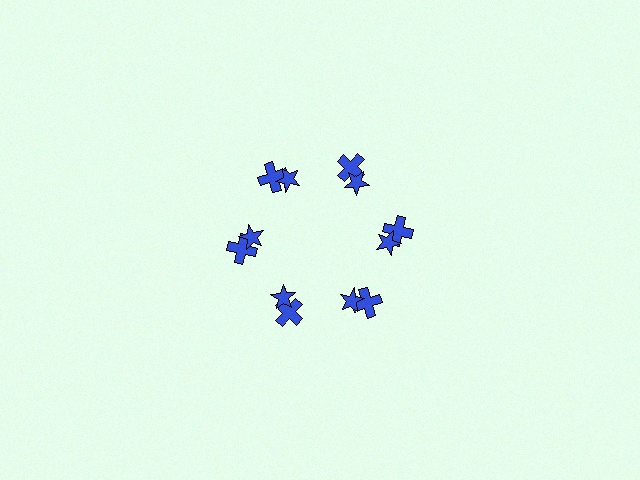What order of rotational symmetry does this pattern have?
This pattern has 6-fold rotational symmetry.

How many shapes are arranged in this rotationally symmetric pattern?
There are 12 shapes, arranged in 6 groups of 2.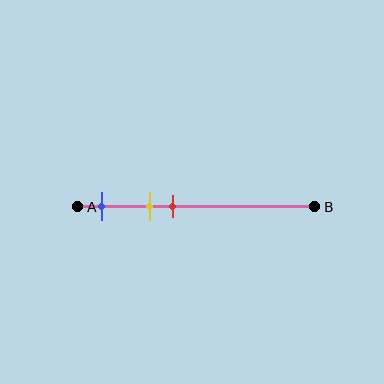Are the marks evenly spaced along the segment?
Yes, the marks are approximately evenly spaced.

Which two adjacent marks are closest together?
The yellow and red marks are the closest adjacent pair.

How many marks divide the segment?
There are 3 marks dividing the segment.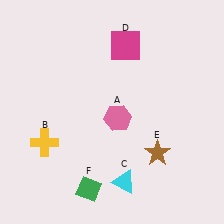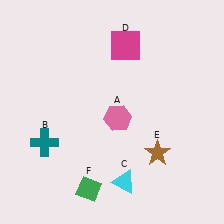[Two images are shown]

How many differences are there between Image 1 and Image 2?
There is 1 difference between the two images.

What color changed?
The cross (B) changed from yellow in Image 1 to teal in Image 2.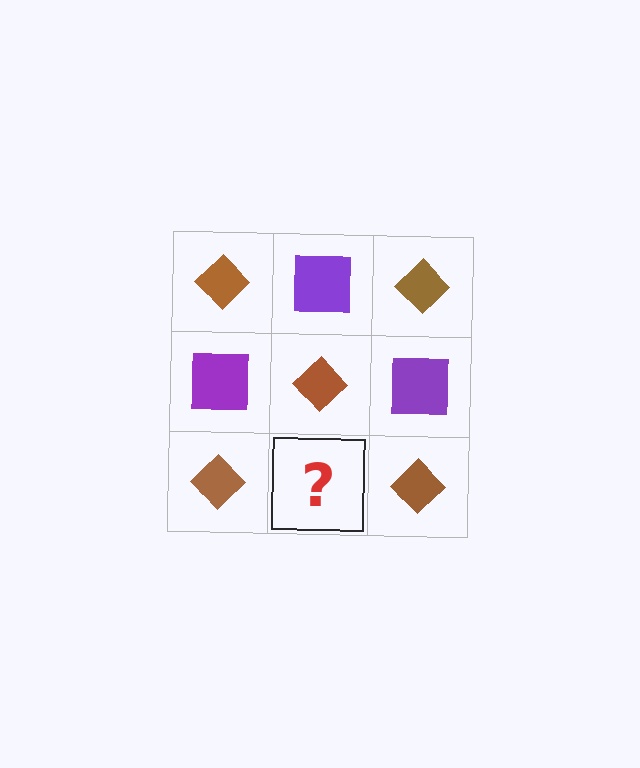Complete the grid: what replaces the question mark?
The question mark should be replaced with a purple square.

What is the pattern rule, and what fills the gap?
The rule is that it alternates brown diamond and purple square in a checkerboard pattern. The gap should be filled with a purple square.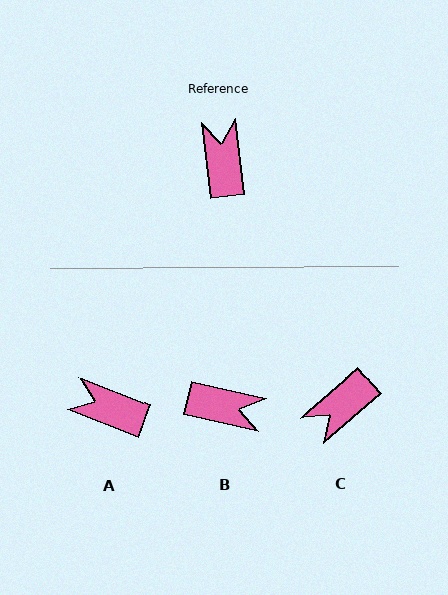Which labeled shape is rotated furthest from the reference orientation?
C, about 124 degrees away.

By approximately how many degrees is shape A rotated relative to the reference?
Approximately 62 degrees counter-clockwise.